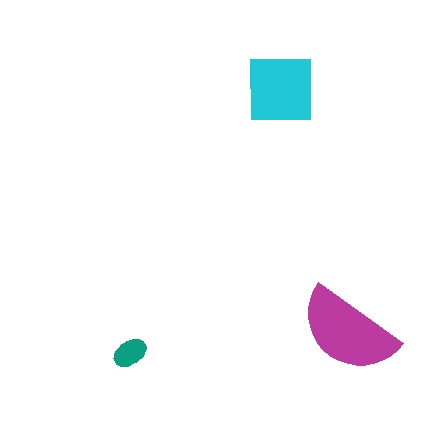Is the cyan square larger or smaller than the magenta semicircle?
Smaller.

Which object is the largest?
The magenta semicircle.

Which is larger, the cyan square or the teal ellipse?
The cyan square.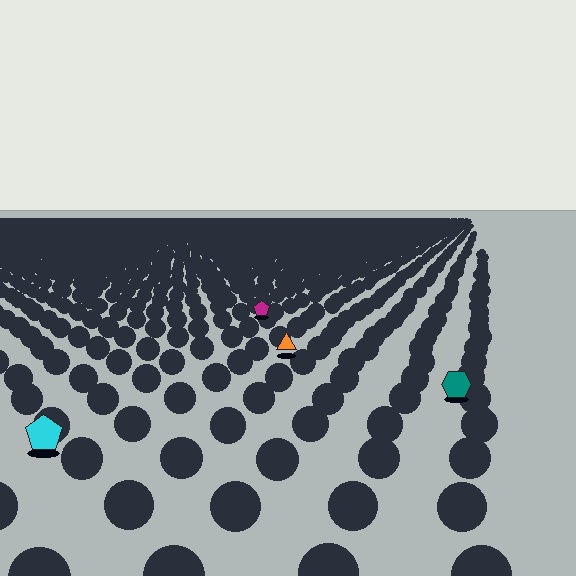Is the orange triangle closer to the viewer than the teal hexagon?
No. The teal hexagon is closer — you can tell from the texture gradient: the ground texture is coarser near it.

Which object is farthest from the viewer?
The magenta pentagon is farthest from the viewer. It appears smaller and the ground texture around it is denser.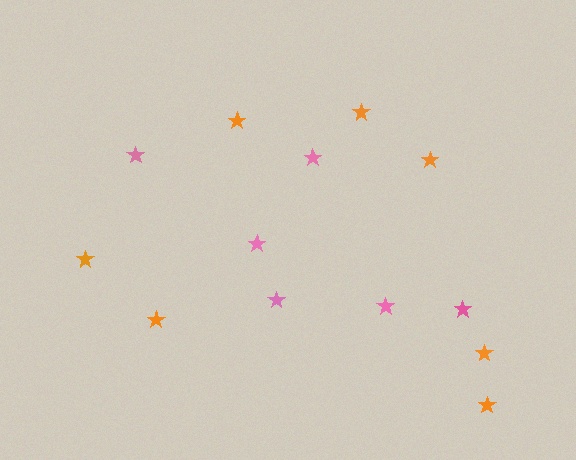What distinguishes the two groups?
There are 2 groups: one group of pink stars (6) and one group of orange stars (7).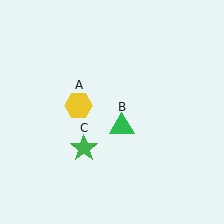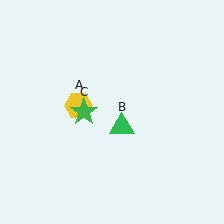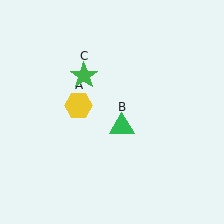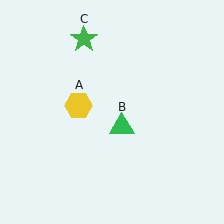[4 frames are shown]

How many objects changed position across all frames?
1 object changed position: green star (object C).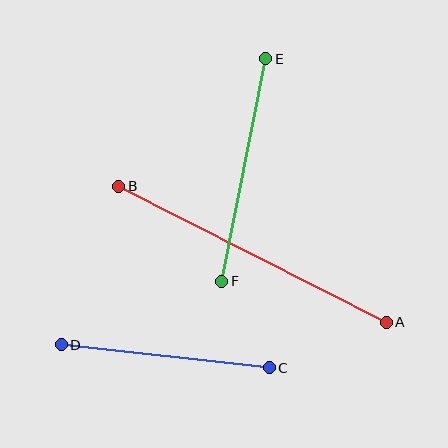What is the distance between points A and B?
The distance is approximately 300 pixels.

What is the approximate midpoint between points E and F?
The midpoint is at approximately (244, 170) pixels.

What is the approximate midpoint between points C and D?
The midpoint is at approximately (165, 356) pixels.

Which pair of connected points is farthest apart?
Points A and B are farthest apart.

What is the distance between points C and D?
The distance is approximately 209 pixels.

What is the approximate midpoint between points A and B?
The midpoint is at approximately (253, 254) pixels.